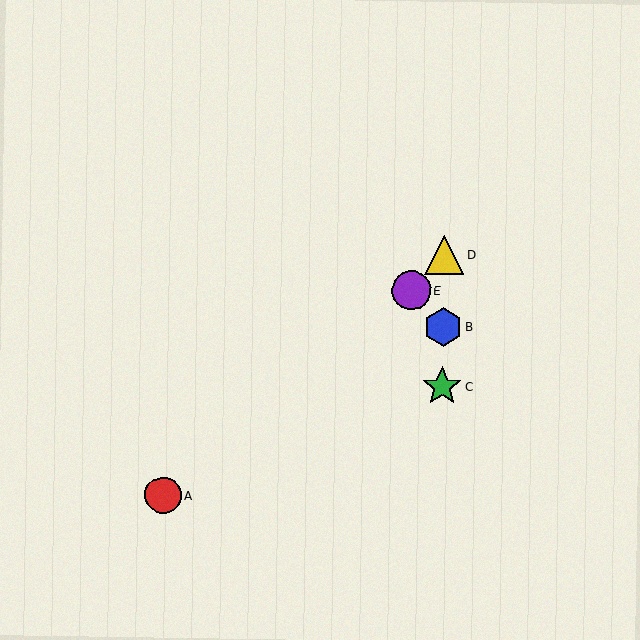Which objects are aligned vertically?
Objects B, C, D are aligned vertically.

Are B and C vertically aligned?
Yes, both are at x≈443.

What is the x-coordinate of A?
Object A is at x≈163.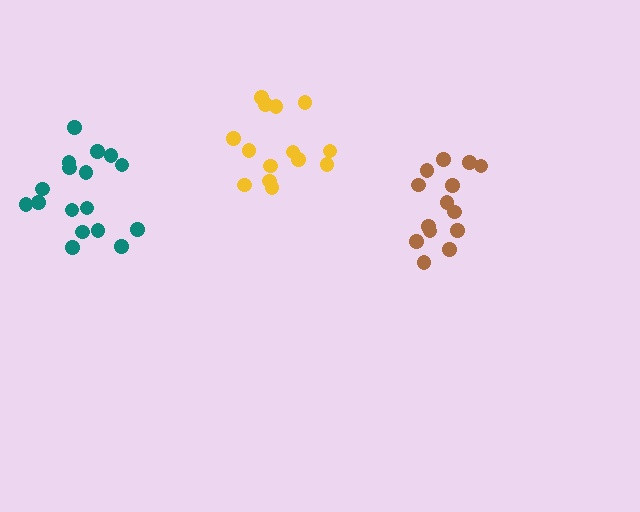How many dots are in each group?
Group 1: 14 dots, Group 2: 17 dots, Group 3: 14 dots (45 total).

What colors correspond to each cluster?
The clusters are colored: yellow, teal, brown.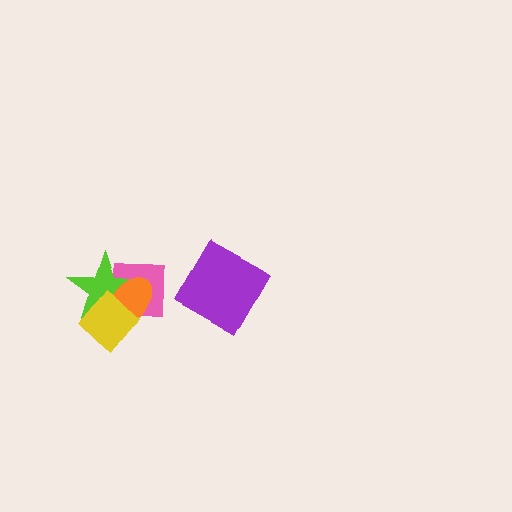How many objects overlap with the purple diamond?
0 objects overlap with the purple diamond.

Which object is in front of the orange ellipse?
The yellow diamond is in front of the orange ellipse.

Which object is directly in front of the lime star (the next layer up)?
The orange ellipse is directly in front of the lime star.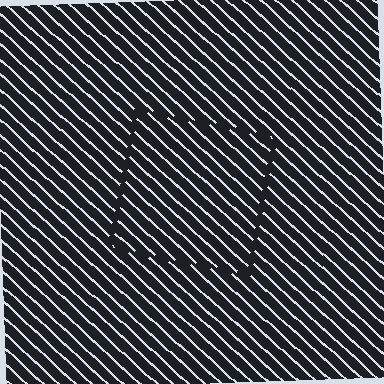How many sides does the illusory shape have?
4 sides — the line-ends trace a square.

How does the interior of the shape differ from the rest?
The interior of the shape contains the same grating, shifted by half a period — the contour is defined by the phase discontinuity where line-ends from the inner and outer gratings abut.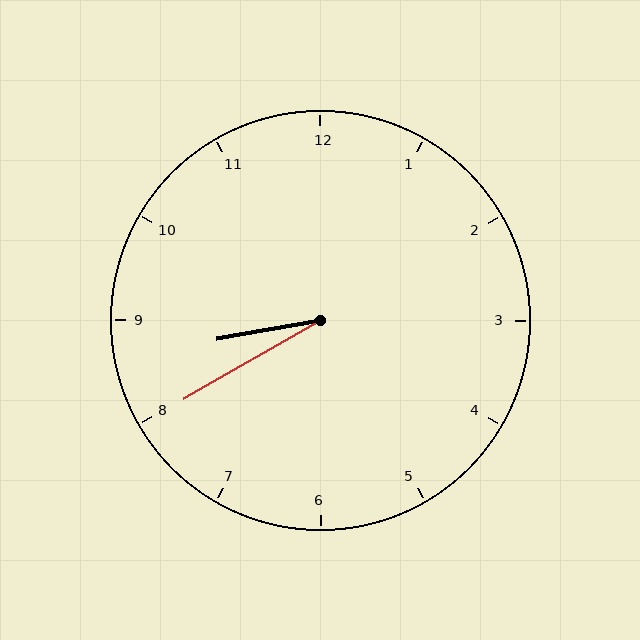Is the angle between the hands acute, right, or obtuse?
It is acute.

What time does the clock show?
8:40.